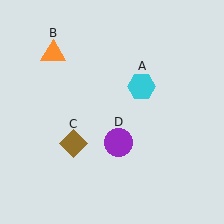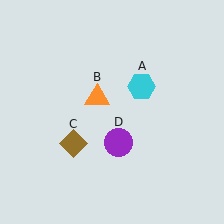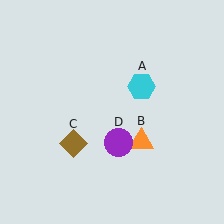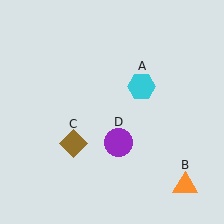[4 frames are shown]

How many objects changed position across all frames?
1 object changed position: orange triangle (object B).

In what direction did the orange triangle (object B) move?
The orange triangle (object B) moved down and to the right.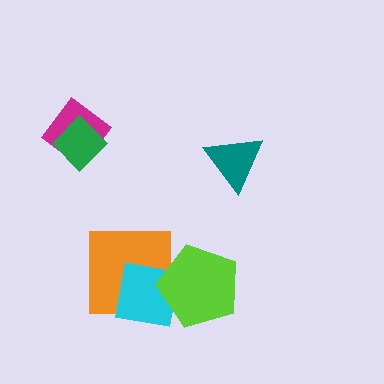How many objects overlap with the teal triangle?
0 objects overlap with the teal triangle.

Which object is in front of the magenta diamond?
The green diamond is in front of the magenta diamond.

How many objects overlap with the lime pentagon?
2 objects overlap with the lime pentagon.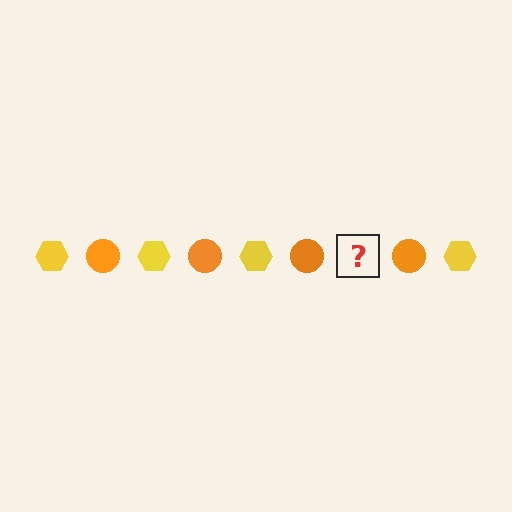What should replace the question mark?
The question mark should be replaced with a yellow hexagon.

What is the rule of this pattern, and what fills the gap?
The rule is that the pattern alternates between yellow hexagon and orange circle. The gap should be filled with a yellow hexagon.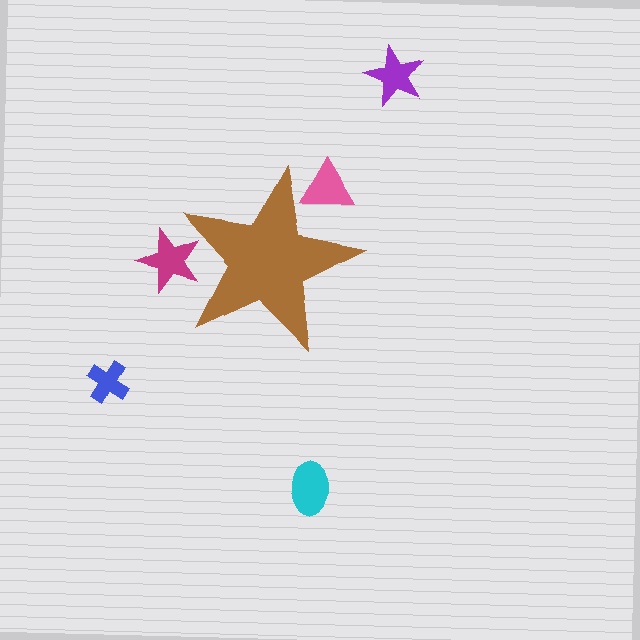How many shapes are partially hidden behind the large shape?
2 shapes are partially hidden.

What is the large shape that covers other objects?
A brown star.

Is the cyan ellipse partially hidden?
No, the cyan ellipse is fully visible.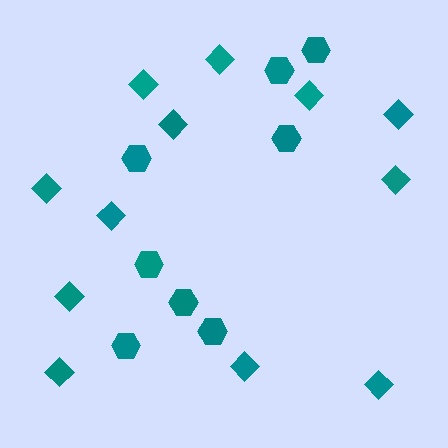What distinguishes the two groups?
There are 2 groups: one group of hexagons (8) and one group of diamonds (12).